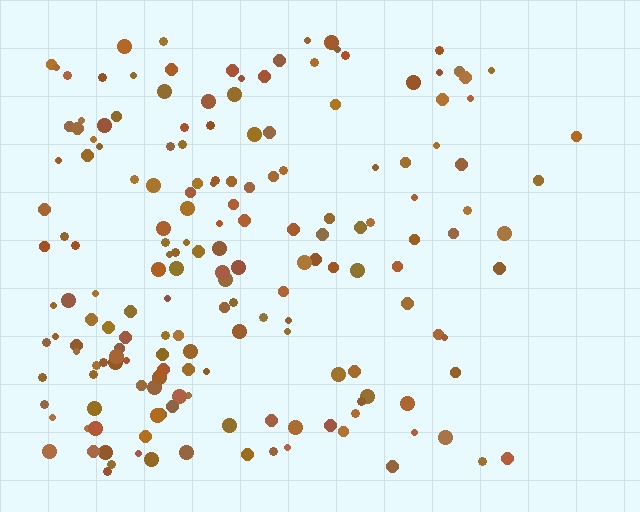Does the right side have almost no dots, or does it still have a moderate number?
Still a moderate number, just noticeably fewer than the left.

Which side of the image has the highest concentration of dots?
The left.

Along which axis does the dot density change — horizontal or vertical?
Horizontal.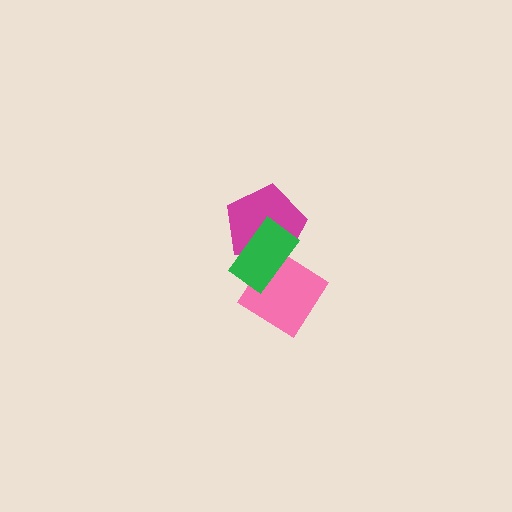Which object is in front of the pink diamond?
The green rectangle is in front of the pink diamond.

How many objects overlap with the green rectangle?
2 objects overlap with the green rectangle.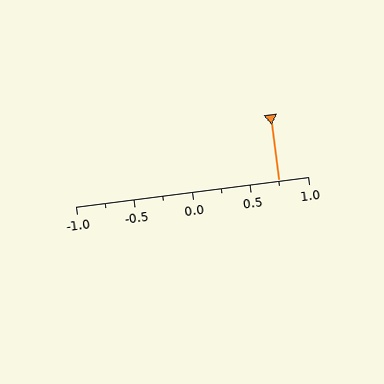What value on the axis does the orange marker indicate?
The marker indicates approximately 0.75.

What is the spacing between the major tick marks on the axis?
The major ticks are spaced 0.5 apart.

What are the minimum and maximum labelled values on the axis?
The axis runs from -1.0 to 1.0.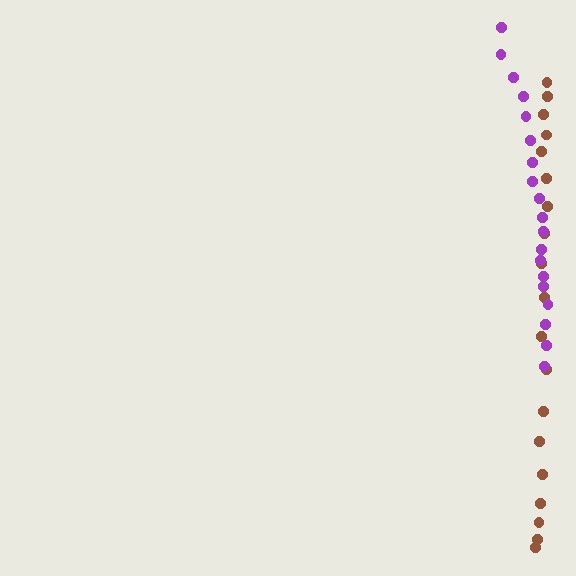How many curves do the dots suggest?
There are 2 distinct paths.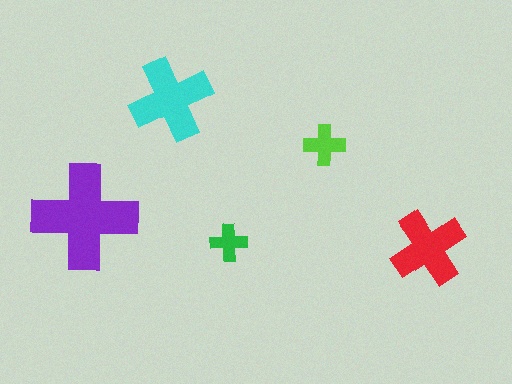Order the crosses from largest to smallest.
the purple one, the cyan one, the red one, the lime one, the green one.